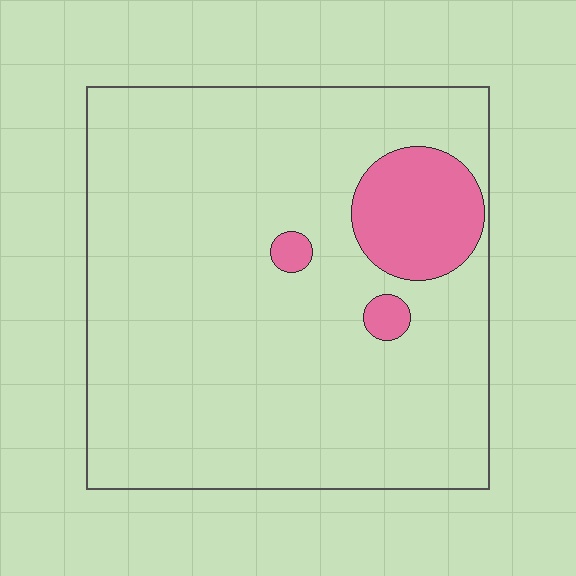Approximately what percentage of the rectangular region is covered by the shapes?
Approximately 10%.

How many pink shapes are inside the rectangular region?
3.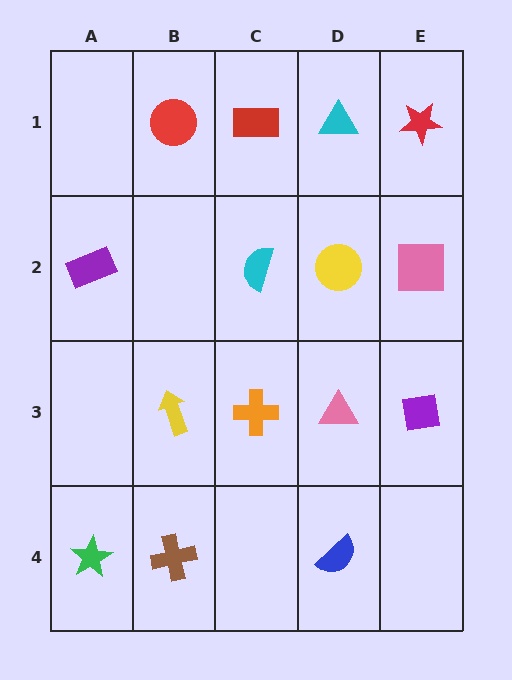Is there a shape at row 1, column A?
No, that cell is empty.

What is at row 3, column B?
A yellow arrow.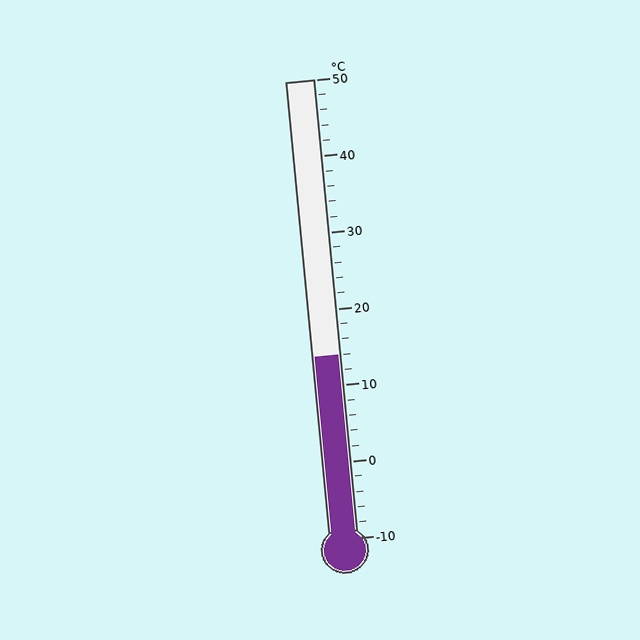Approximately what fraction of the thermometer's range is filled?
The thermometer is filled to approximately 40% of its range.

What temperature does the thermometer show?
The thermometer shows approximately 14°C.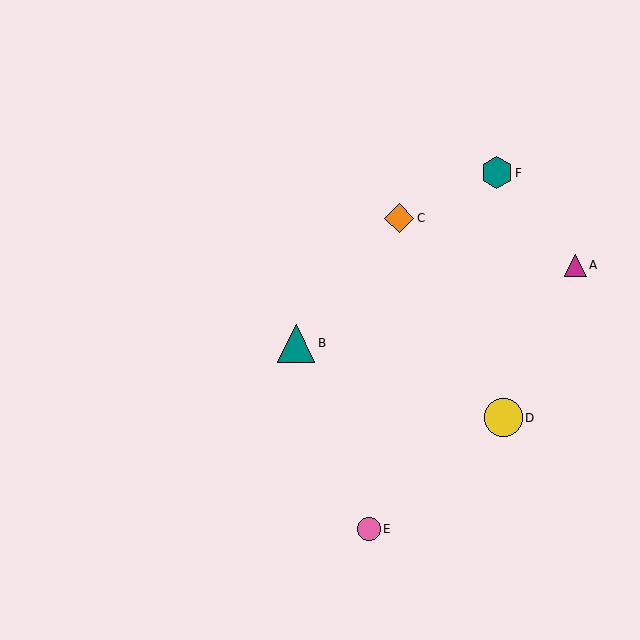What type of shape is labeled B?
Shape B is a teal triangle.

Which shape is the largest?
The yellow circle (labeled D) is the largest.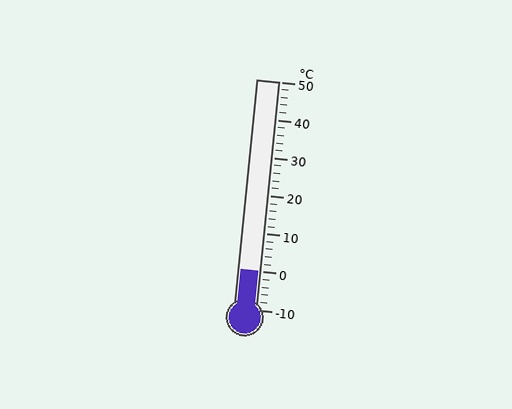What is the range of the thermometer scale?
The thermometer scale ranges from -10°C to 50°C.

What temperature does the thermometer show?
The thermometer shows approximately 0°C.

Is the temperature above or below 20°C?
The temperature is below 20°C.